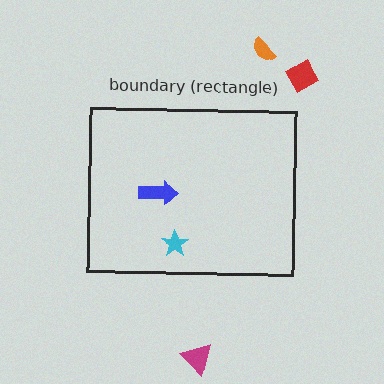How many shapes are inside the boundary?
2 inside, 3 outside.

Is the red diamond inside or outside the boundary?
Outside.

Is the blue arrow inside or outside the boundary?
Inside.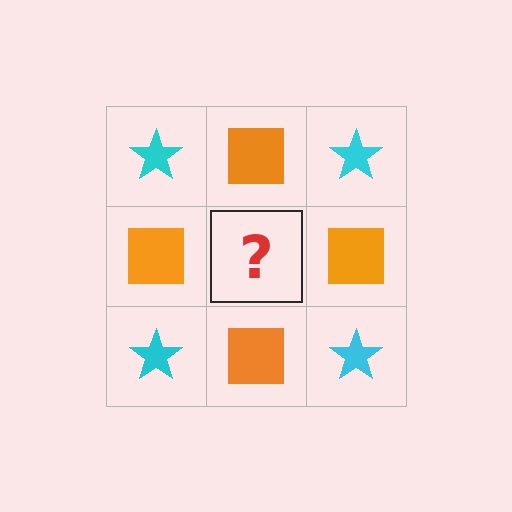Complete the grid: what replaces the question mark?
The question mark should be replaced with a cyan star.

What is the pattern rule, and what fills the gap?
The rule is that it alternates cyan star and orange square in a checkerboard pattern. The gap should be filled with a cyan star.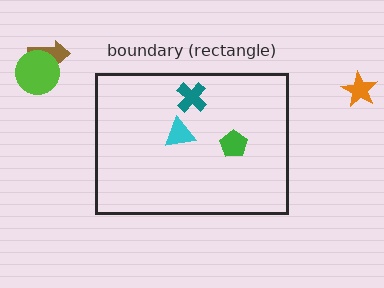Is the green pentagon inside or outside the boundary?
Inside.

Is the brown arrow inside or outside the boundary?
Outside.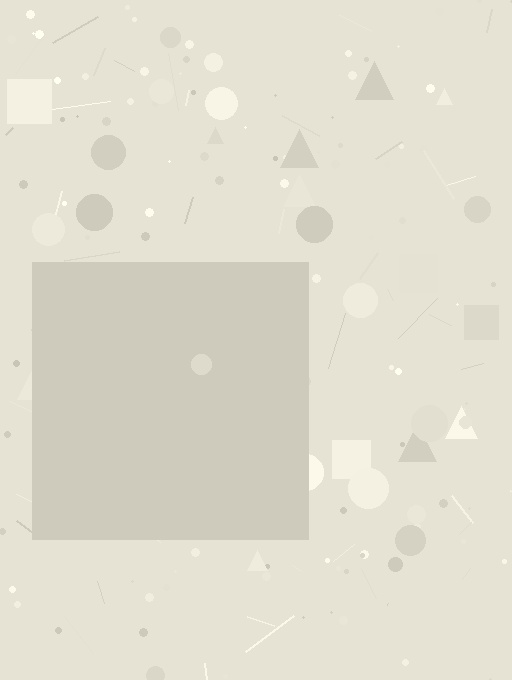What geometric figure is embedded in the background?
A square is embedded in the background.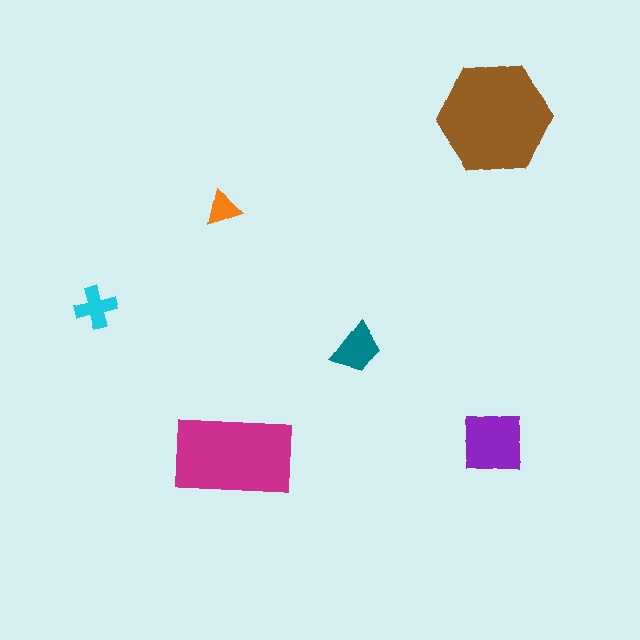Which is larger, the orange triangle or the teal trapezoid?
The teal trapezoid.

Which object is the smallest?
The orange triangle.